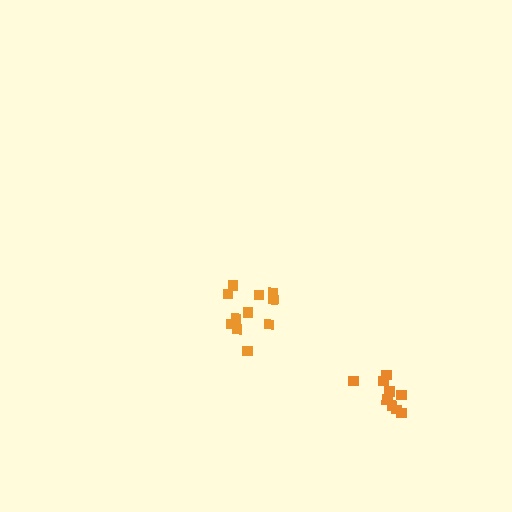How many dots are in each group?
Group 1: 11 dots, Group 2: 9 dots (20 total).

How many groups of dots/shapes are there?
There are 2 groups.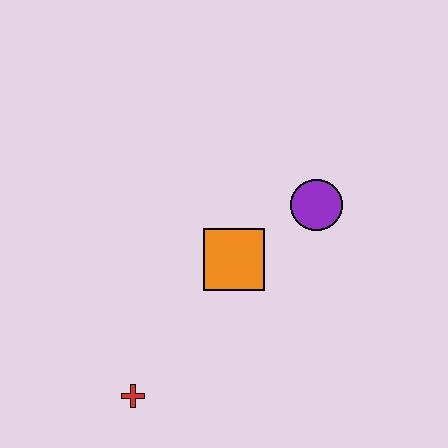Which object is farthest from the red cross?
The purple circle is farthest from the red cross.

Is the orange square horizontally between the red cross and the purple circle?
Yes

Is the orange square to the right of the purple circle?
No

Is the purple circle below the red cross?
No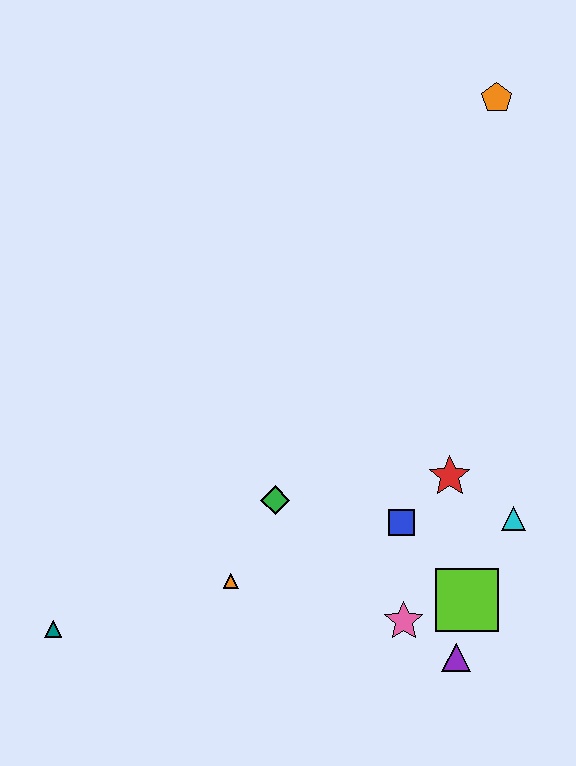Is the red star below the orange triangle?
No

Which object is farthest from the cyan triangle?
The teal triangle is farthest from the cyan triangle.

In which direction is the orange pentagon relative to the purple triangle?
The orange pentagon is above the purple triangle.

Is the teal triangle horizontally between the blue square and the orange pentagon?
No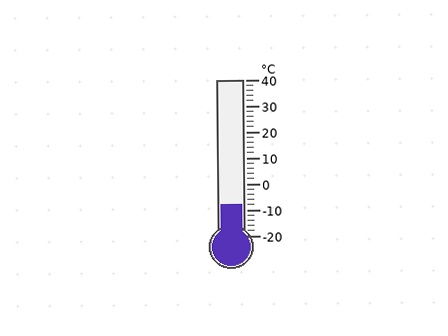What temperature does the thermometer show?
The thermometer shows approximately -8°C.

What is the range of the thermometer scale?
The thermometer scale ranges from -20°C to 40°C.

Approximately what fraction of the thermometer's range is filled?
The thermometer is filled to approximately 20% of its range.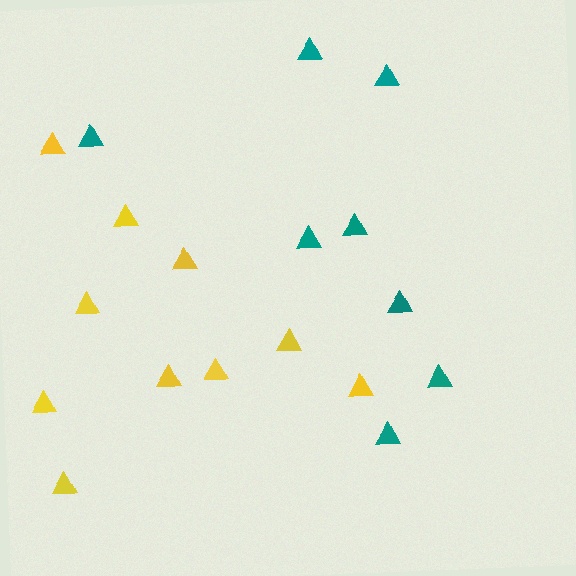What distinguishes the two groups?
There are 2 groups: one group of teal triangles (8) and one group of yellow triangles (10).